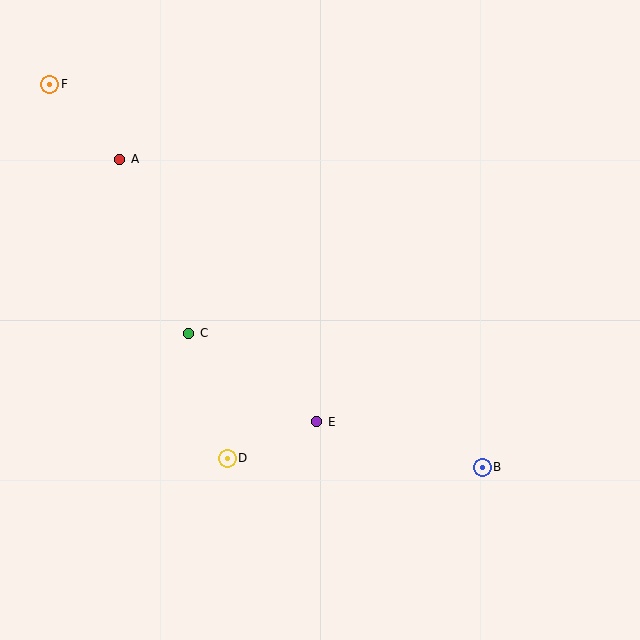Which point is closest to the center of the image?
Point E at (317, 422) is closest to the center.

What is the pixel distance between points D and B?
The distance between D and B is 255 pixels.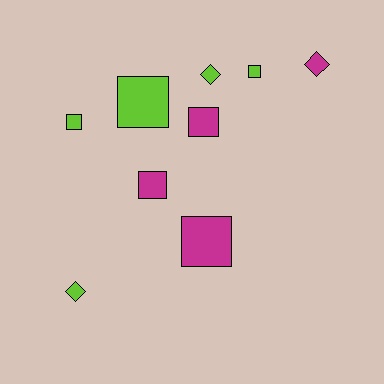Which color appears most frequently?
Lime, with 5 objects.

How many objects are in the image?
There are 9 objects.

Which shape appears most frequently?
Square, with 6 objects.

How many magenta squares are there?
There are 3 magenta squares.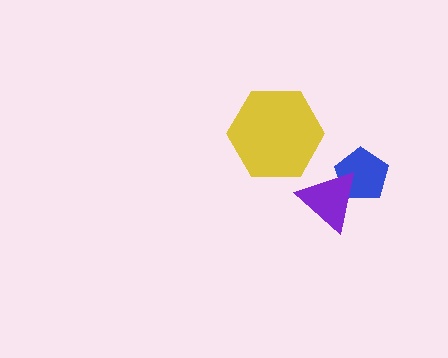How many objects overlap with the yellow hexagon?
0 objects overlap with the yellow hexagon.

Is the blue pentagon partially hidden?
Yes, it is partially covered by another shape.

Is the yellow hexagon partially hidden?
No, no other shape covers it.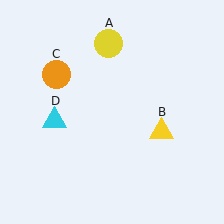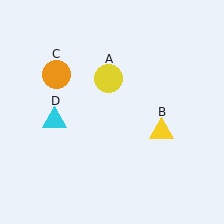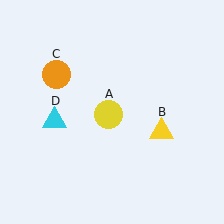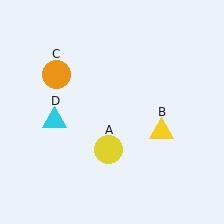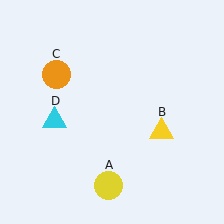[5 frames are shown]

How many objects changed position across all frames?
1 object changed position: yellow circle (object A).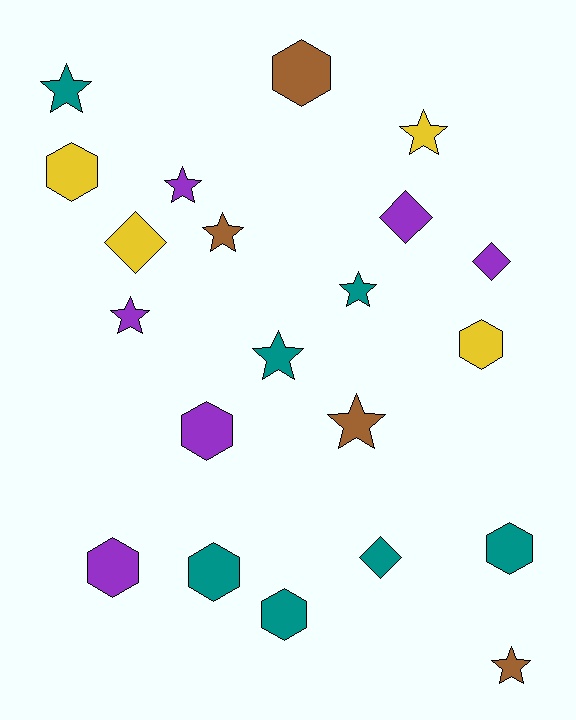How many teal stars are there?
There are 3 teal stars.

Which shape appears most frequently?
Star, with 9 objects.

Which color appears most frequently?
Teal, with 7 objects.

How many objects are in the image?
There are 21 objects.